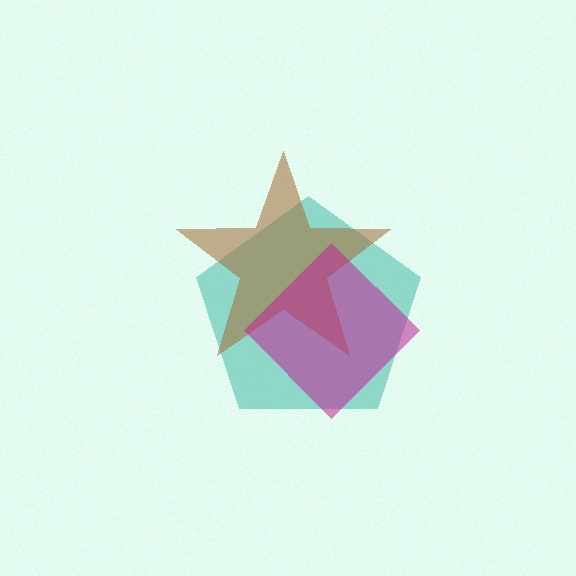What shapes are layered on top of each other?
The layered shapes are: a teal pentagon, a brown star, a magenta diamond.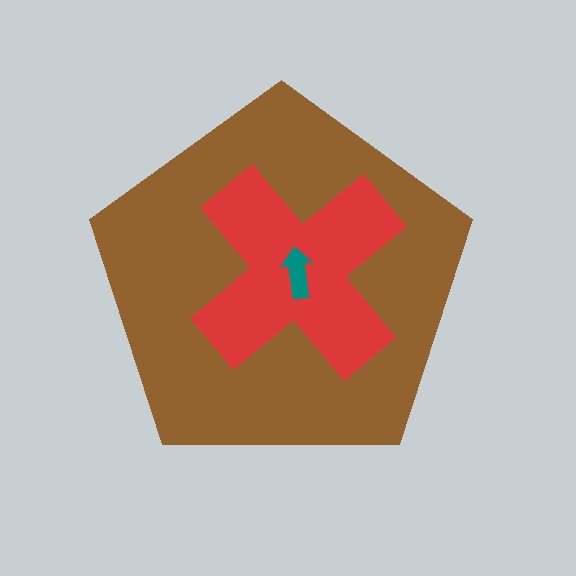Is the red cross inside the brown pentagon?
Yes.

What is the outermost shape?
The brown pentagon.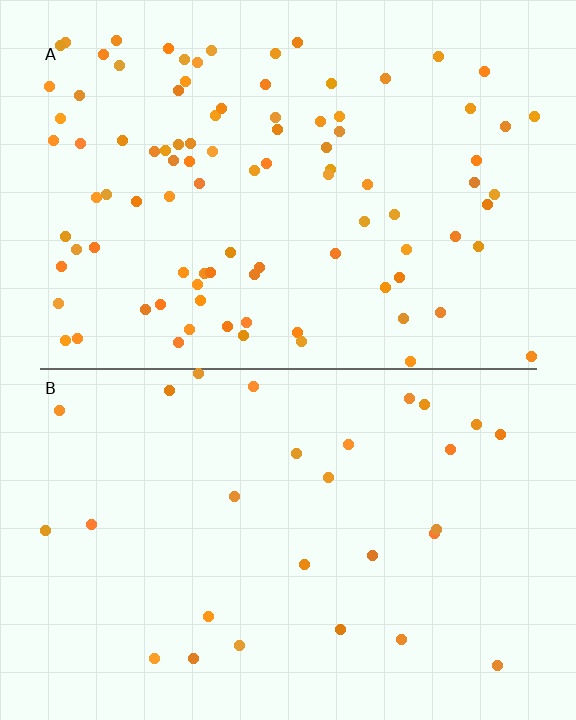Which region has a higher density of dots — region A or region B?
A (the top).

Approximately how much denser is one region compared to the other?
Approximately 3.4× — region A over region B.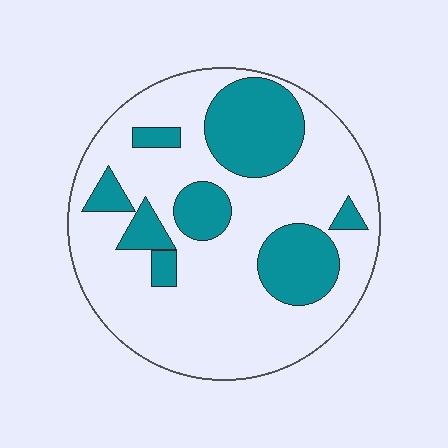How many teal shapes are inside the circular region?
8.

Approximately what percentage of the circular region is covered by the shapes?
Approximately 30%.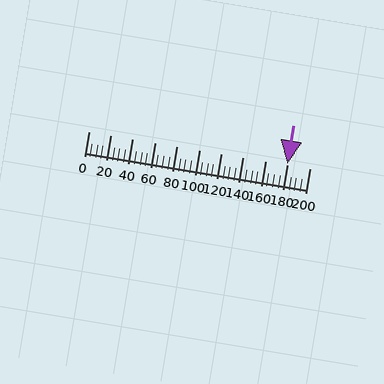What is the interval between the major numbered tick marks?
The major tick marks are spaced 20 units apart.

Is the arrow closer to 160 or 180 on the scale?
The arrow is closer to 180.